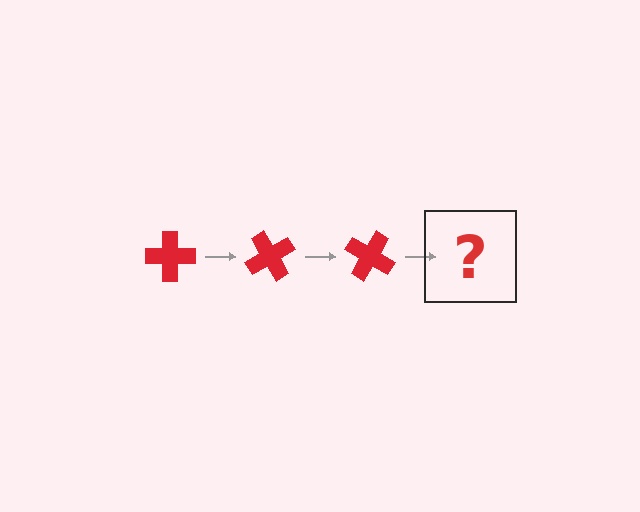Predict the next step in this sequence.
The next step is a red cross rotated 180 degrees.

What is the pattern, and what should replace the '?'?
The pattern is that the cross rotates 60 degrees each step. The '?' should be a red cross rotated 180 degrees.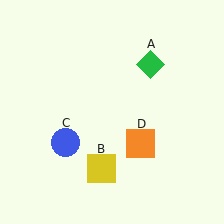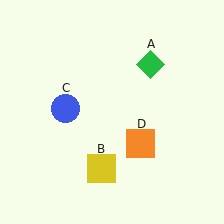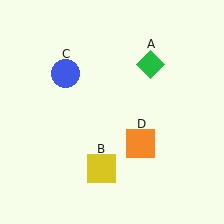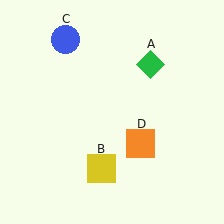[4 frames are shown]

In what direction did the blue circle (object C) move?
The blue circle (object C) moved up.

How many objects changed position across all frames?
1 object changed position: blue circle (object C).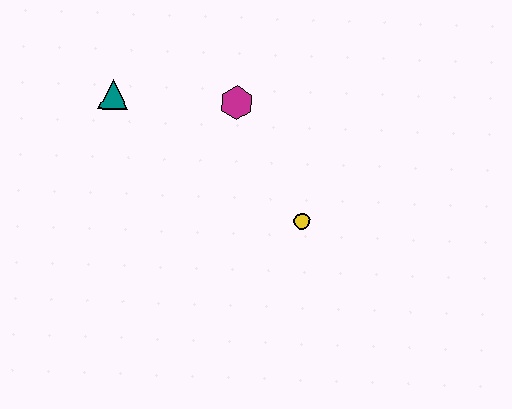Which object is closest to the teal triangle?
The magenta hexagon is closest to the teal triangle.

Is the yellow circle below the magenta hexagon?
Yes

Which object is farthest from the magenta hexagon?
The yellow circle is farthest from the magenta hexagon.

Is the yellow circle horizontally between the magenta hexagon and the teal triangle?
No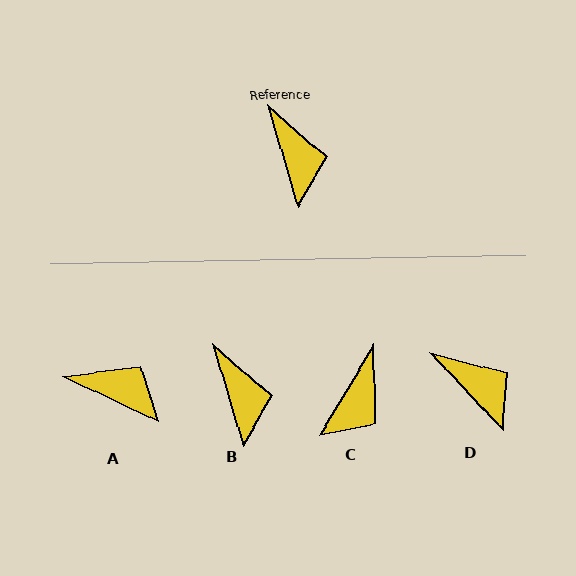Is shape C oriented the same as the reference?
No, it is off by about 47 degrees.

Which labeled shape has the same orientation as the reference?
B.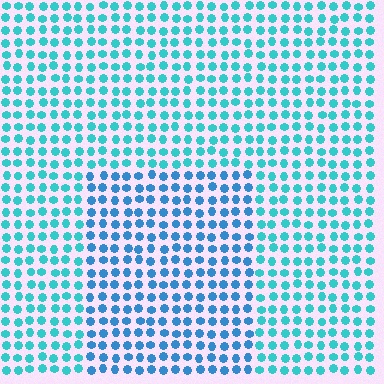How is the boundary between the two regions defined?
The boundary is defined purely by a slight shift in hue (about 27 degrees). Spacing, size, and orientation are identical on both sides.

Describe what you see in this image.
The image is filled with small cyan elements in a uniform arrangement. A rectangle-shaped region is visible where the elements are tinted to a slightly different hue, forming a subtle color boundary.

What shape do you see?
I see a rectangle.